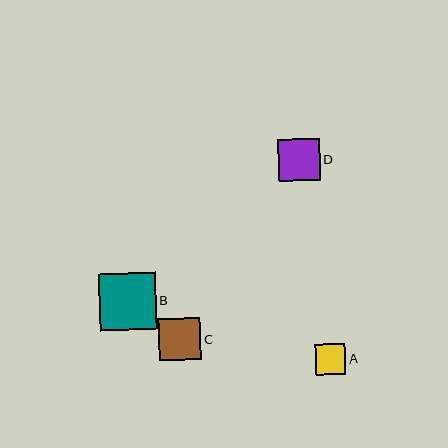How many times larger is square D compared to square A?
Square D is approximately 1.4 times the size of square A.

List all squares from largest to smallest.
From largest to smallest: B, C, D, A.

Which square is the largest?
Square B is the largest with a size of approximately 57 pixels.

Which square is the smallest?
Square A is the smallest with a size of approximately 31 pixels.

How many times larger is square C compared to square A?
Square C is approximately 1.4 times the size of square A.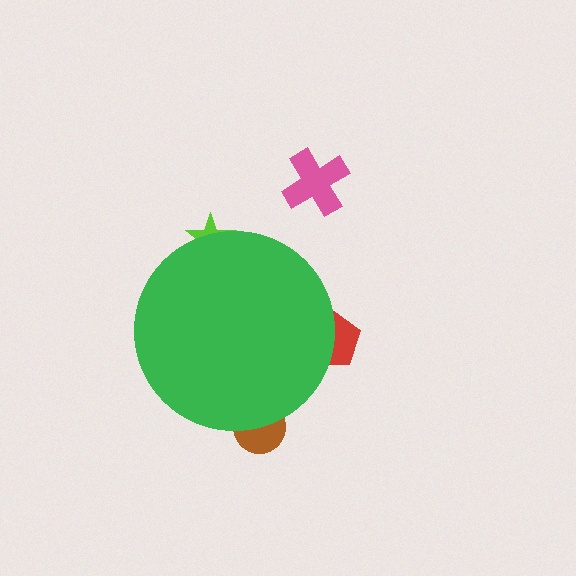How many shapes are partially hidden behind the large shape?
3 shapes are partially hidden.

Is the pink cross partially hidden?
No, the pink cross is fully visible.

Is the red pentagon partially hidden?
Yes, the red pentagon is partially hidden behind the green circle.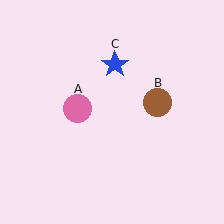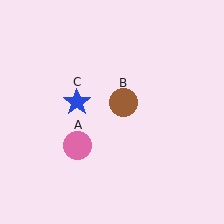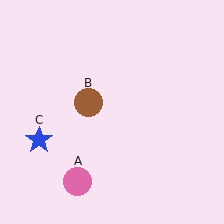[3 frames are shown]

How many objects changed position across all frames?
3 objects changed position: pink circle (object A), brown circle (object B), blue star (object C).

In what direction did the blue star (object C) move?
The blue star (object C) moved down and to the left.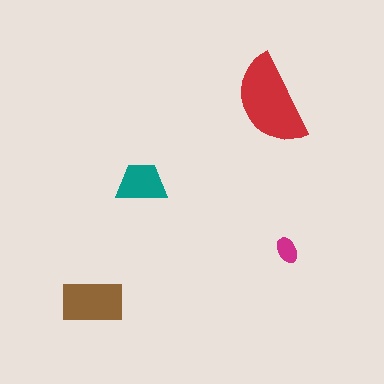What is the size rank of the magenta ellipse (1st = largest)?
4th.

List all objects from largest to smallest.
The red semicircle, the brown rectangle, the teal trapezoid, the magenta ellipse.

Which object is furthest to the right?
The magenta ellipse is rightmost.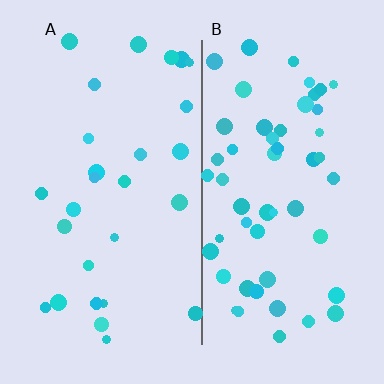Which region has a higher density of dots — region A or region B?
B (the right).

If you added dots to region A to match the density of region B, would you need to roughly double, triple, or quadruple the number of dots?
Approximately double.